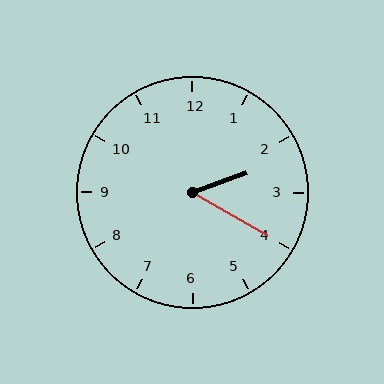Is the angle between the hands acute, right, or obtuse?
It is acute.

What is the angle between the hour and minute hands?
Approximately 50 degrees.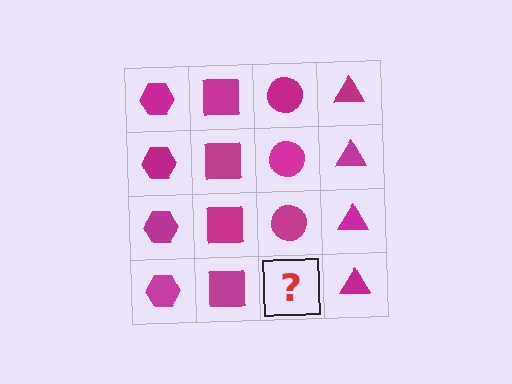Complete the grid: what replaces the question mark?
The question mark should be replaced with a magenta circle.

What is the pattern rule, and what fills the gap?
The rule is that each column has a consistent shape. The gap should be filled with a magenta circle.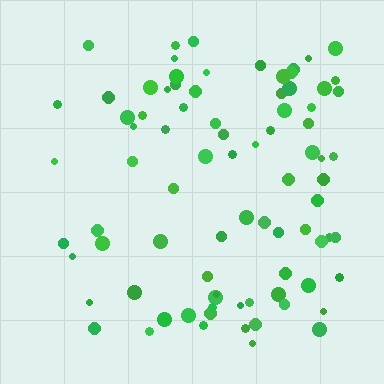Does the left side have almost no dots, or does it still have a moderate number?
Still a moderate number, just noticeably fewer than the right.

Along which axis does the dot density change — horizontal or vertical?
Horizontal.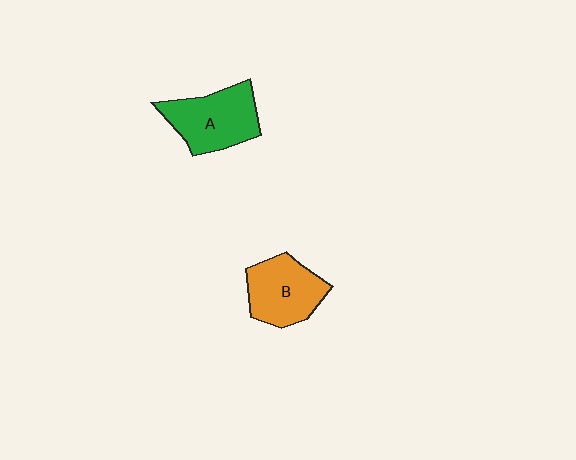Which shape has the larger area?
Shape A (green).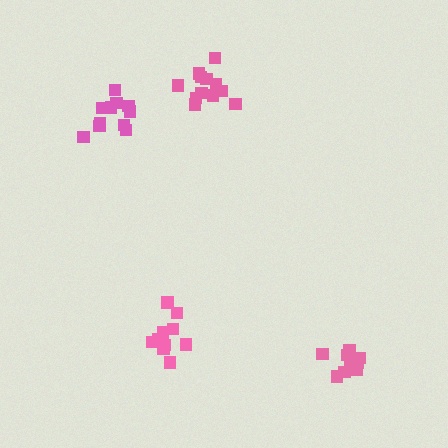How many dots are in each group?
Group 1: 9 dots, Group 2: 11 dots, Group 3: 11 dots, Group 4: 12 dots (43 total).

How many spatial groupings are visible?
There are 4 spatial groupings.